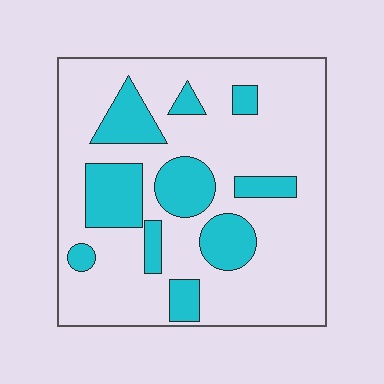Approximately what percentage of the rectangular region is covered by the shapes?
Approximately 25%.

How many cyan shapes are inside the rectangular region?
10.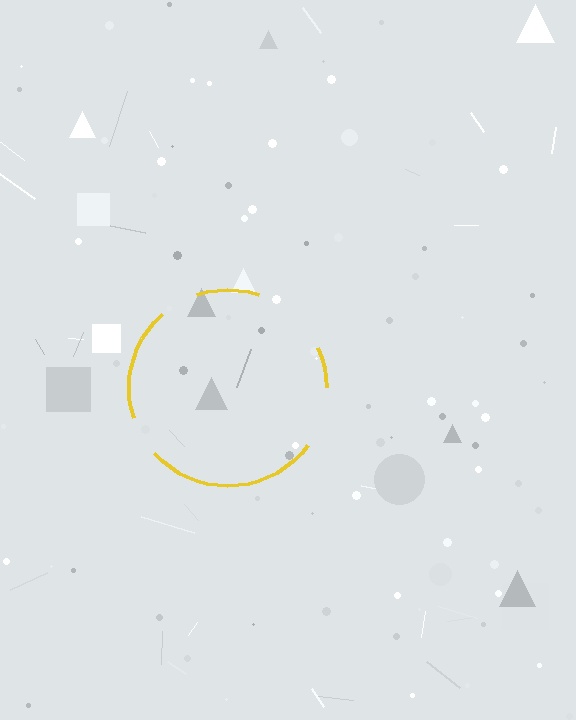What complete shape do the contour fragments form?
The contour fragments form a circle.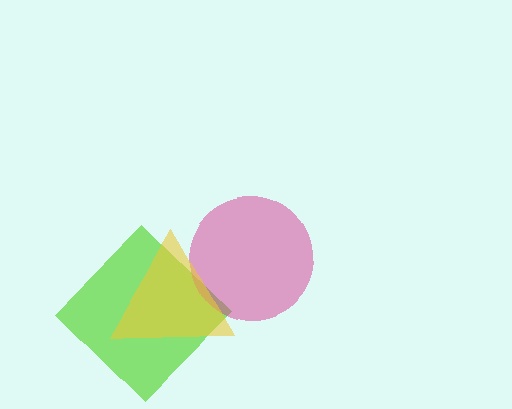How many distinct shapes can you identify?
There are 3 distinct shapes: a lime diamond, a magenta circle, a yellow triangle.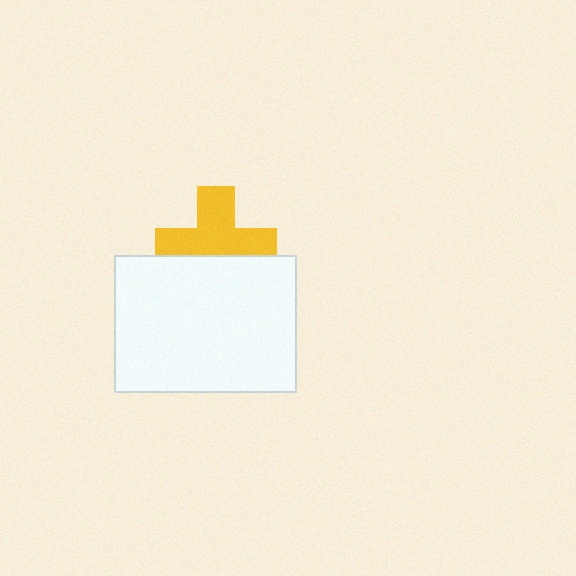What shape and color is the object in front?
The object in front is a white rectangle.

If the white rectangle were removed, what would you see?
You would see the complete yellow cross.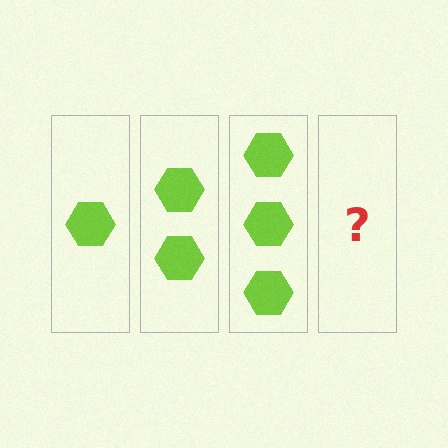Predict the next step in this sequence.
The next step is 4 hexagons.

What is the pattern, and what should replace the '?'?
The pattern is that each step adds one more hexagon. The '?' should be 4 hexagons.